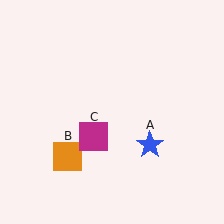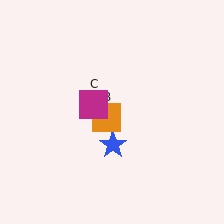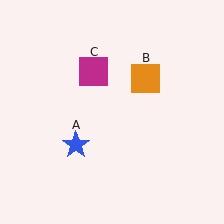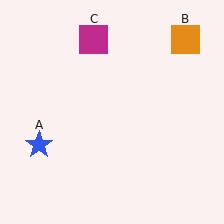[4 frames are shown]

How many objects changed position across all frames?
3 objects changed position: blue star (object A), orange square (object B), magenta square (object C).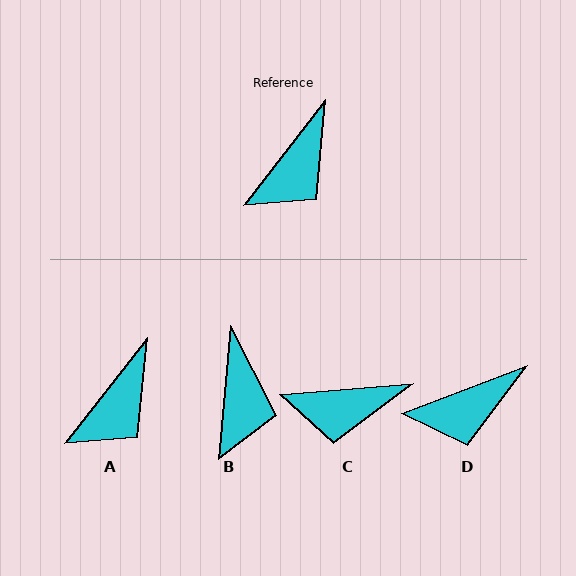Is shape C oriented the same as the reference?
No, it is off by about 47 degrees.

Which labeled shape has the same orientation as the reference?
A.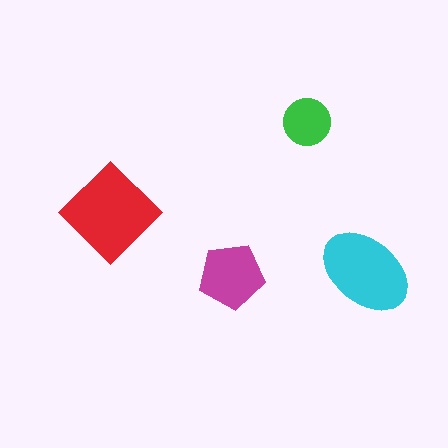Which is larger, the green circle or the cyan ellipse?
The cyan ellipse.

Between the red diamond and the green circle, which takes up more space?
The red diamond.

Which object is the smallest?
The green circle.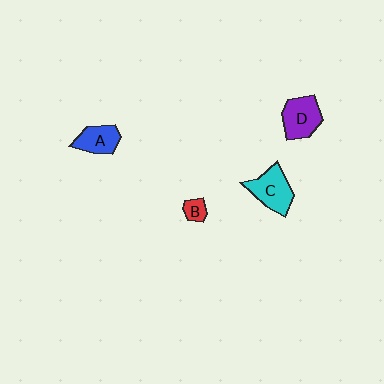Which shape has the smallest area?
Shape B (red).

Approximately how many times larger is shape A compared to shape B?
Approximately 2.3 times.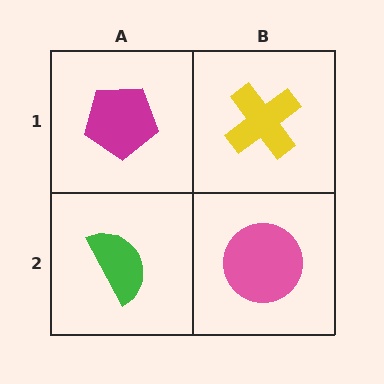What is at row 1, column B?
A yellow cross.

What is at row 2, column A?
A green semicircle.